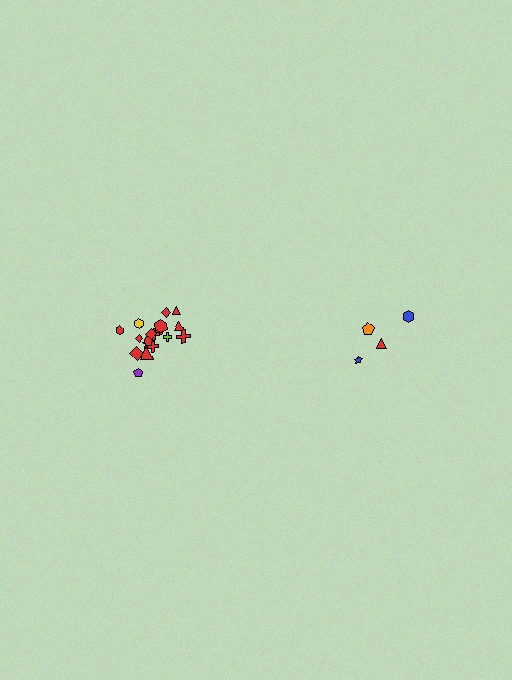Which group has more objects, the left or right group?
The left group.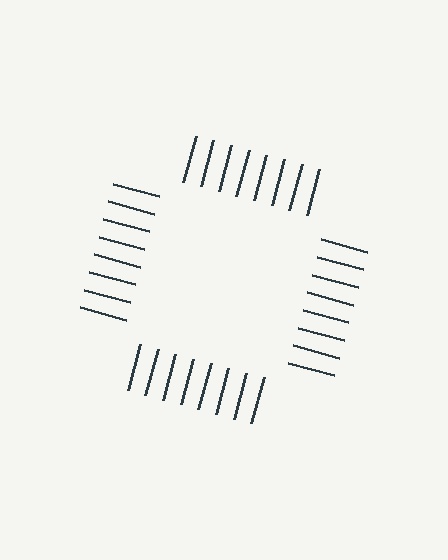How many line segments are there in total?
32 — 8 along each of the 4 edges.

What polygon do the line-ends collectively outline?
An illusory square — the line segments terminate on its edges but no continuous stroke is drawn.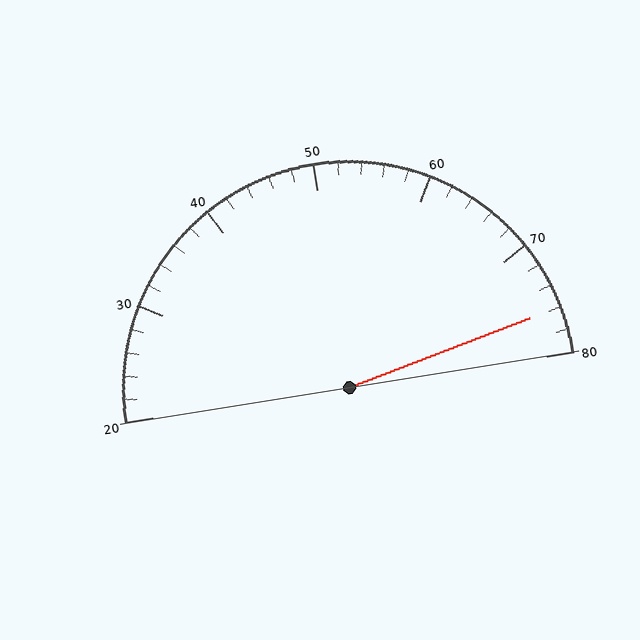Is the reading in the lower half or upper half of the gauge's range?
The reading is in the upper half of the range (20 to 80).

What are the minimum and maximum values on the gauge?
The gauge ranges from 20 to 80.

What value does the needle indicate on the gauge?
The needle indicates approximately 76.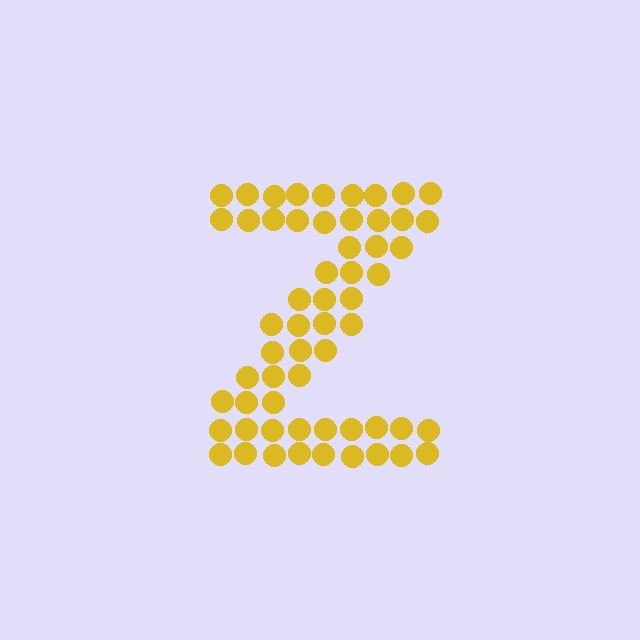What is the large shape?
The large shape is the letter Z.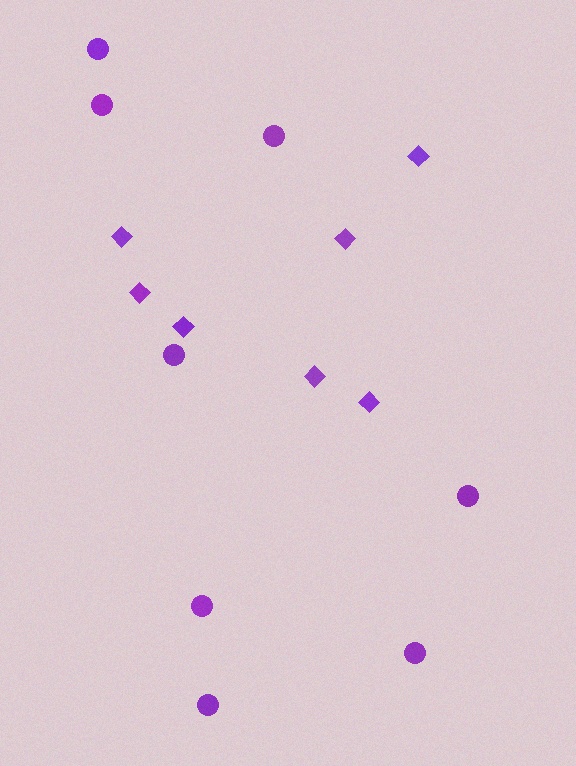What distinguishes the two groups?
There are 2 groups: one group of diamonds (7) and one group of circles (8).